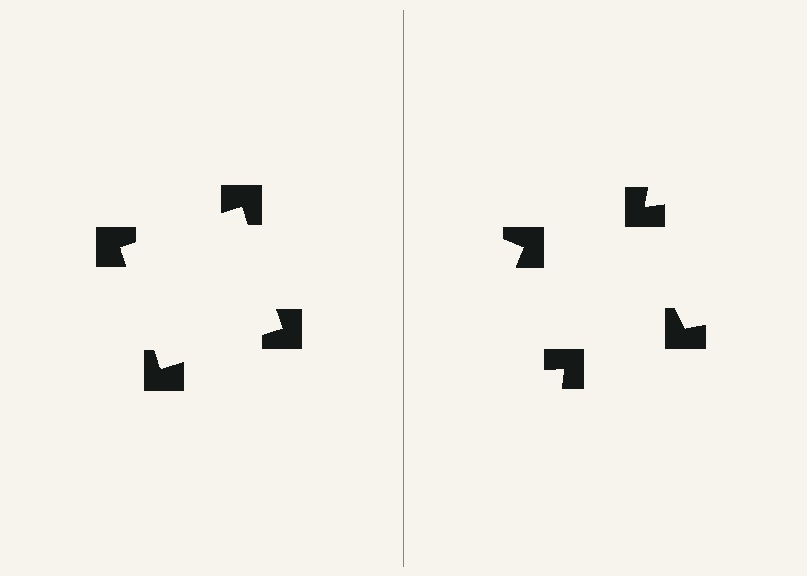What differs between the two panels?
The notched squares are positioned identically on both sides; only the wedge orientations differ. On the left they align to a square; on the right they are misaligned.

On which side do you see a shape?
An illusory square appears on the left side. On the right side the wedge cuts are rotated, so no coherent shape forms.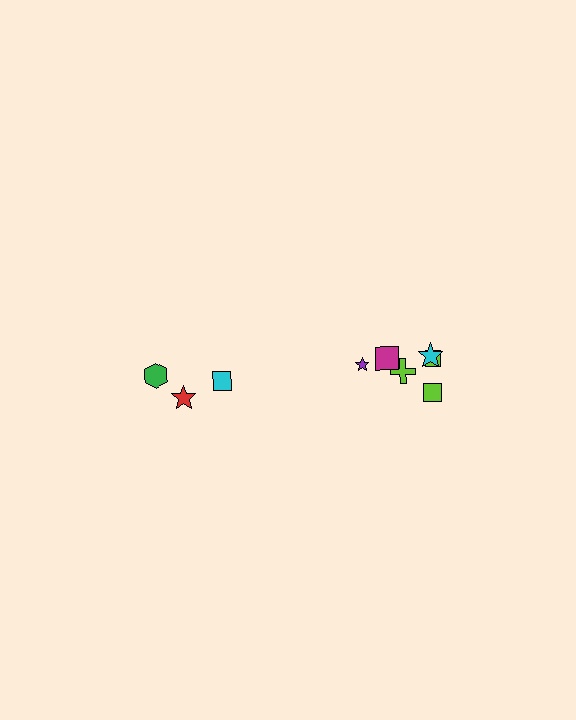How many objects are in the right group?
There are 6 objects.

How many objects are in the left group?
There are 3 objects.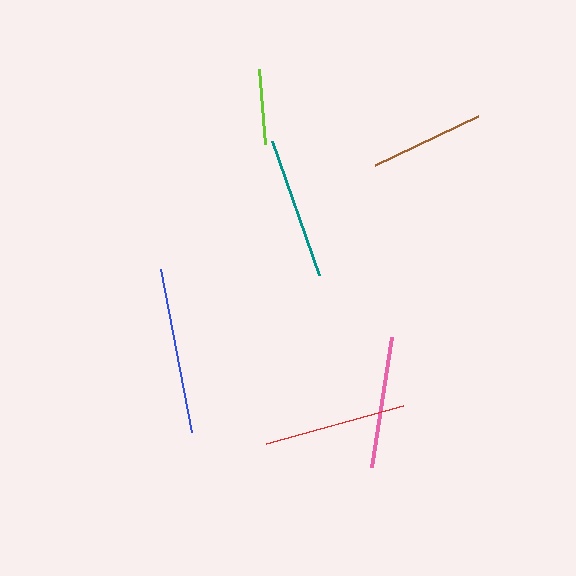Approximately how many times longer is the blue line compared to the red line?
The blue line is approximately 1.2 times the length of the red line.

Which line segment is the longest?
The blue line is the longest at approximately 166 pixels.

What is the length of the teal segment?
The teal segment is approximately 142 pixels long.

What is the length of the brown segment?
The brown segment is approximately 114 pixels long.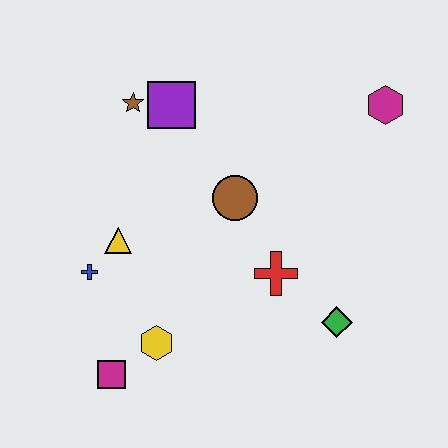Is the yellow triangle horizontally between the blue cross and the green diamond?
Yes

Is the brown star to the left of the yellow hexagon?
Yes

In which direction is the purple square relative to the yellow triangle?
The purple square is above the yellow triangle.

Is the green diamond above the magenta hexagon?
No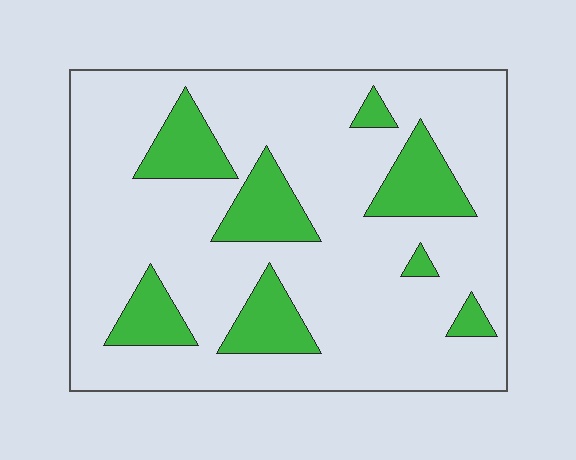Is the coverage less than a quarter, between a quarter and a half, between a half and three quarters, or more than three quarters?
Less than a quarter.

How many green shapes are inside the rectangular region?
8.